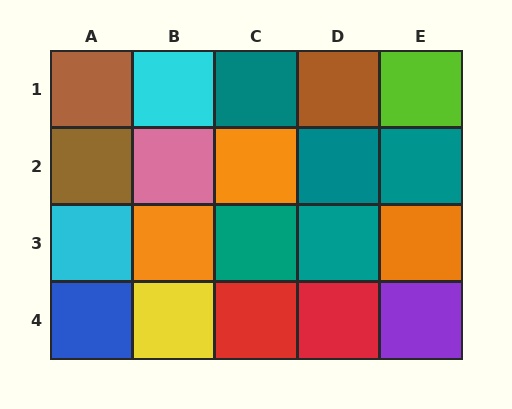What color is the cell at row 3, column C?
Teal.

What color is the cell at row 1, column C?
Teal.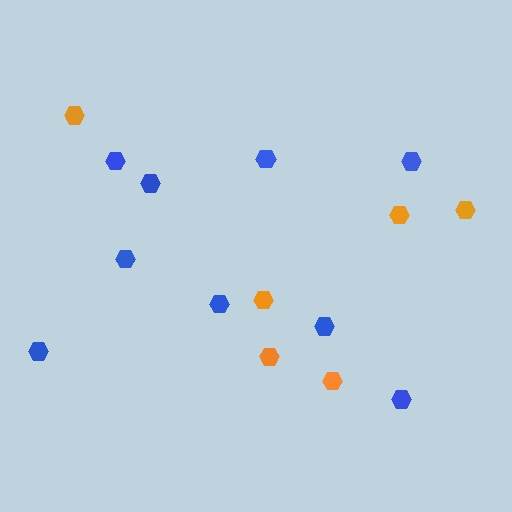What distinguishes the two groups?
There are 2 groups: one group of orange hexagons (6) and one group of blue hexagons (9).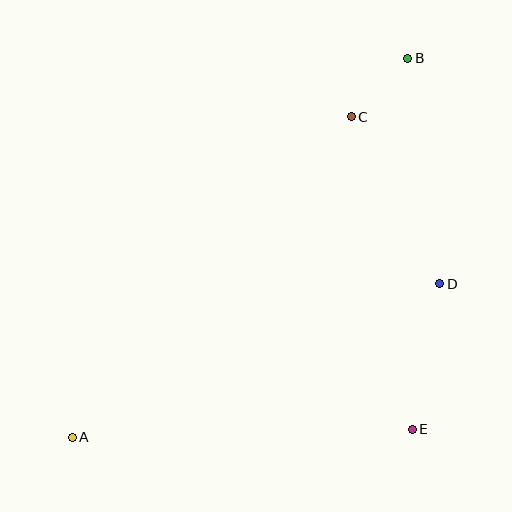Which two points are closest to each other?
Points B and C are closest to each other.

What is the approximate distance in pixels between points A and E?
The distance between A and E is approximately 340 pixels.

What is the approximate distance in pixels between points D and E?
The distance between D and E is approximately 148 pixels.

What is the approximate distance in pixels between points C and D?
The distance between C and D is approximately 189 pixels.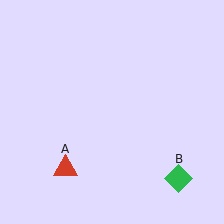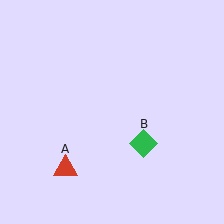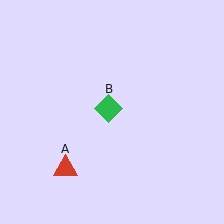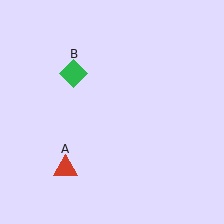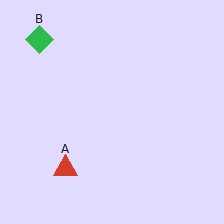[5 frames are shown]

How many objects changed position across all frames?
1 object changed position: green diamond (object B).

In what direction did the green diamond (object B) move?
The green diamond (object B) moved up and to the left.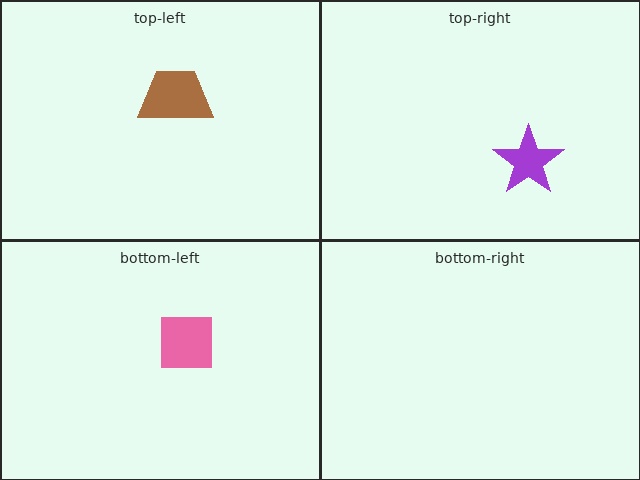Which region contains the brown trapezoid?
The top-left region.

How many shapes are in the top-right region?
1.